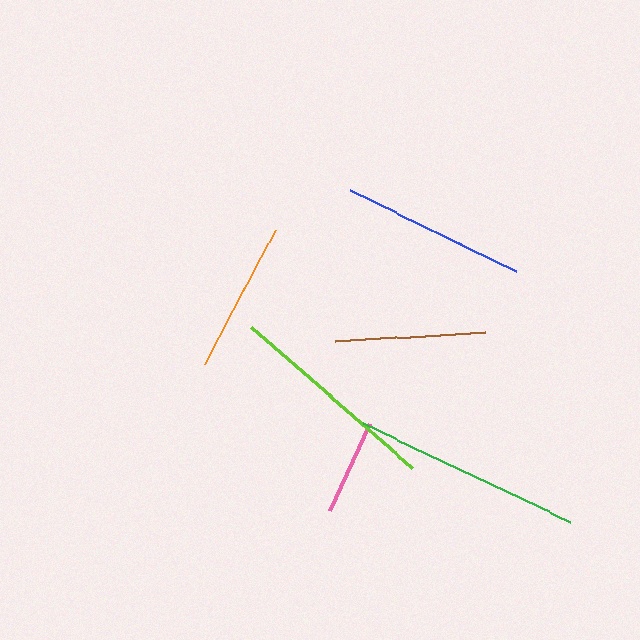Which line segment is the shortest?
The pink line is the shortest at approximately 96 pixels.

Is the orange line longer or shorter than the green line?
The green line is longer than the orange line.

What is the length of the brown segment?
The brown segment is approximately 150 pixels long.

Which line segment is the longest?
The green line is the longest at approximately 229 pixels.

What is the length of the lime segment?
The lime segment is approximately 215 pixels long.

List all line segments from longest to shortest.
From longest to shortest: green, lime, blue, orange, brown, pink.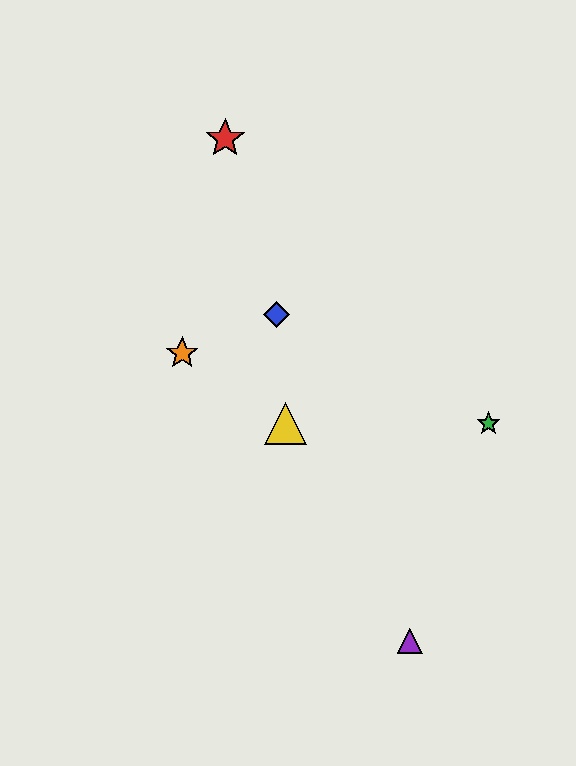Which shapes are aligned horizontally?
The green star, the yellow triangle are aligned horizontally.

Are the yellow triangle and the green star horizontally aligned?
Yes, both are at y≈424.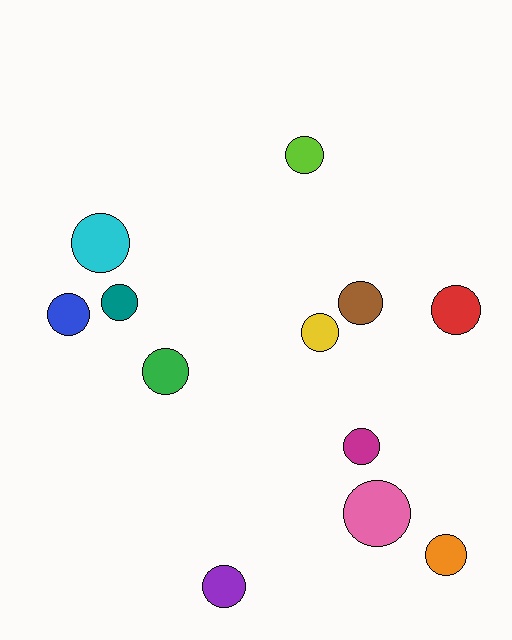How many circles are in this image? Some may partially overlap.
There are 12 circles.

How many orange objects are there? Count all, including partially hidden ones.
There is 1 orange object.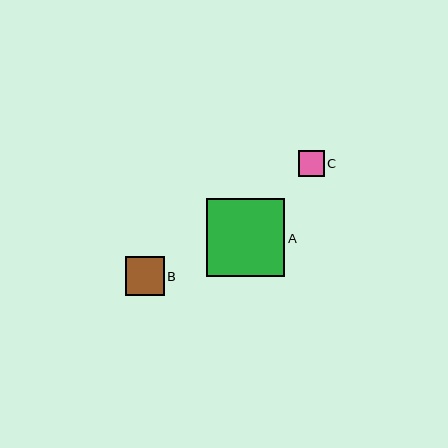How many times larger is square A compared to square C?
Square A is approximately 3.0 times the size of square C.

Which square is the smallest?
Square C is the smallest with a size of approximately 26 pixels.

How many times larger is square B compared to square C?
Square B is approximately 1.5 times the size of square C.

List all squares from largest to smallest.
From largest to smallest: A, B, C.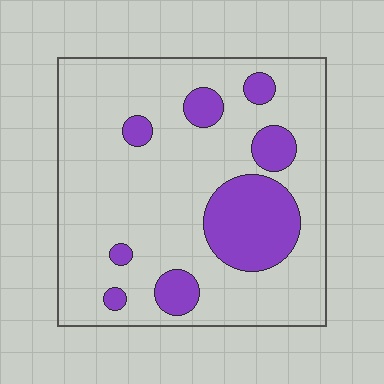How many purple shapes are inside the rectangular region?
8.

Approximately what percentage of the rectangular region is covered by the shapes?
Approximately 20%.